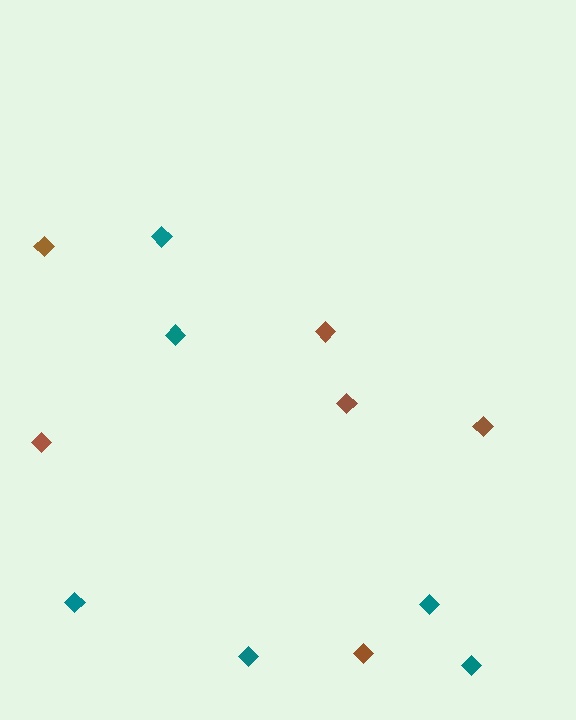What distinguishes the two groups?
There are 2 groups: one group of brown diamonds (6) and one group of teal diamonds (6).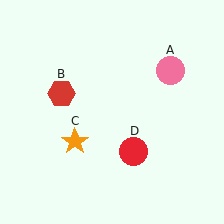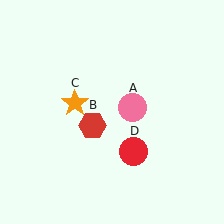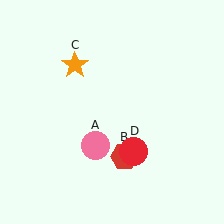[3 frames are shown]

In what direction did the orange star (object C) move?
The orange star (object C) moved up.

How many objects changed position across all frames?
3 objects changed position: pink circle (object A), red hexagon (object B), orange star (object C).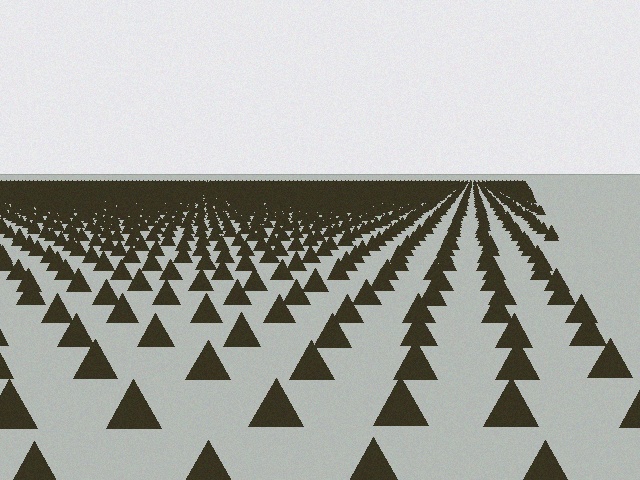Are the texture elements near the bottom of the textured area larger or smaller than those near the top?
Larger. Near the bottom, elements are closer to the viewer and appear at a bigger on-screen size.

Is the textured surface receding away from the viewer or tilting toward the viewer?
The surface is receding away from the viewer. Texture elements get smaller and denser toward the top.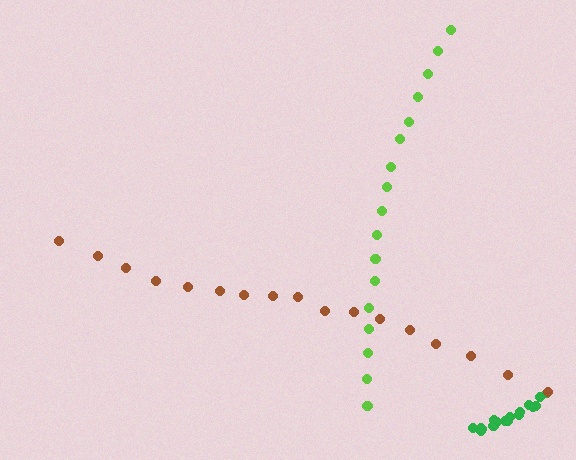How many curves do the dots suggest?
There are 3 distinct paths.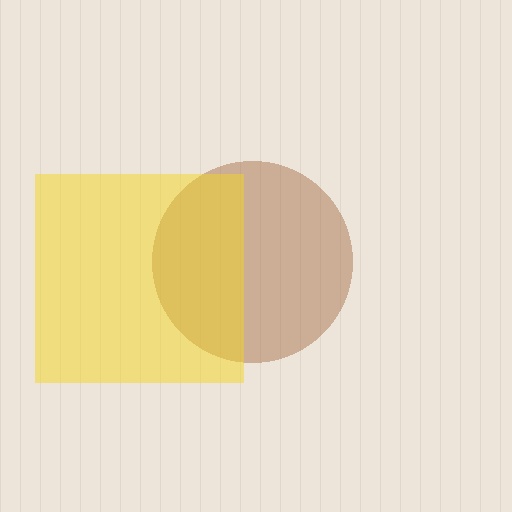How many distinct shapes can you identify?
There are 2 distinct shapes: a brown circle, a yellow square.